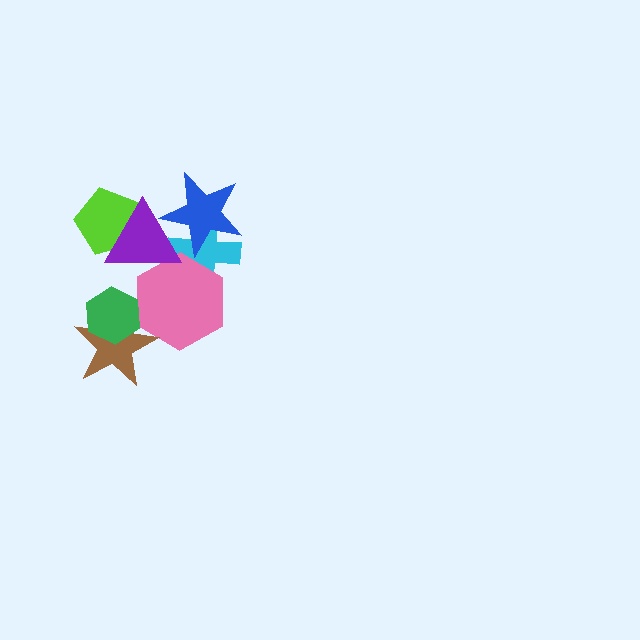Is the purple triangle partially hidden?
No, no other shape covers it.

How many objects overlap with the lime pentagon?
1 object overlaps with the lime pentagon.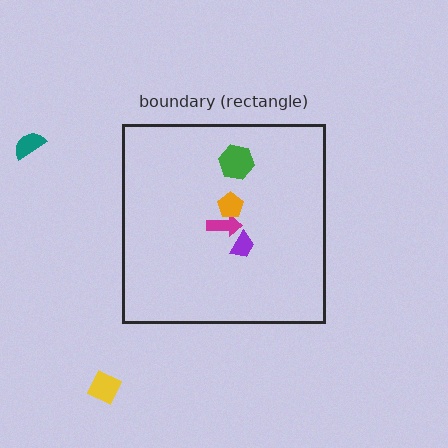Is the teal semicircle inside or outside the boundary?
Outside.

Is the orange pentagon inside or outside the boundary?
Inside.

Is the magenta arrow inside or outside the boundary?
Inside.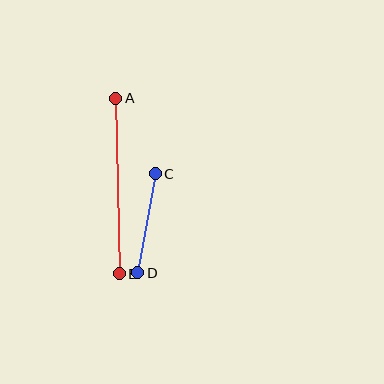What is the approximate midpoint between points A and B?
The midpoint is at approximately (117, 186) pixels.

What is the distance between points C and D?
The distance is approximately 101 pixels.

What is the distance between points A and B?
The distance is approximately 175 pixels.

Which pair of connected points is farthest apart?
Points A and B are farthest apart.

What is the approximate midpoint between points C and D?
The midpoint is at approximately (146, 223) pixels.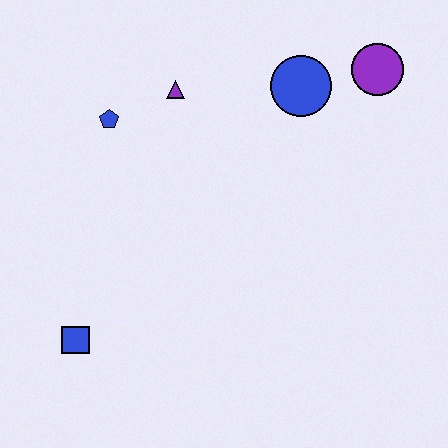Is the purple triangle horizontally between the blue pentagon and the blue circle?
Yes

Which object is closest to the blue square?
The blue pentagon is closest to the blue square.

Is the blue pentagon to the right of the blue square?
Yes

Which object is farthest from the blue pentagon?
The purple circle is farthest from the blue pentagon.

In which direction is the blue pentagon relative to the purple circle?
The blue pentagon is to the left of the purple circle.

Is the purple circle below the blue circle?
No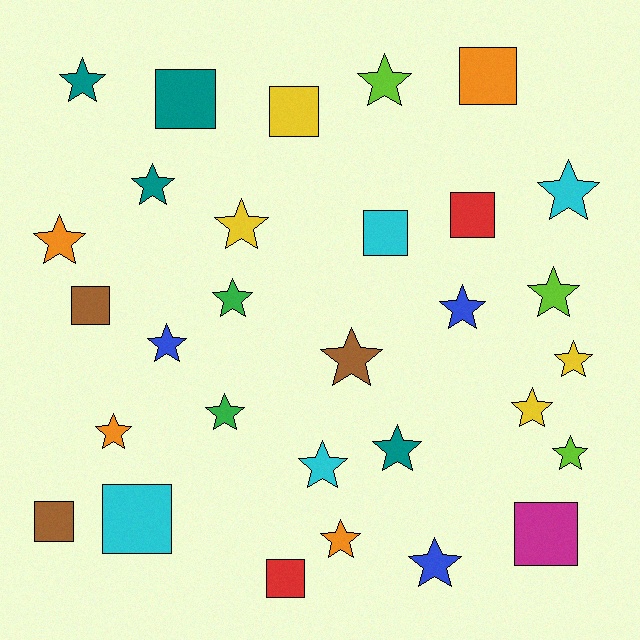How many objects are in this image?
There are 30 objects.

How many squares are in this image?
There are 10 squares.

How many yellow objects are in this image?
There are 4 yellow objects.